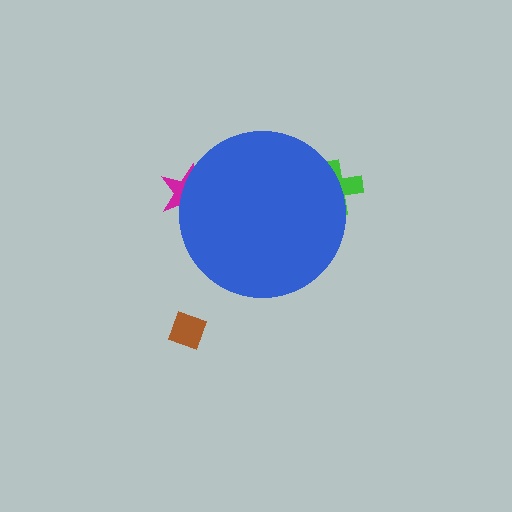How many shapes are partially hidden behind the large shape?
2 shapes are partially hidden.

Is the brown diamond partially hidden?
No, the brown diamond is fully visible.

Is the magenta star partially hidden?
Yes, the magenta star is partially hidden behind the blue circle.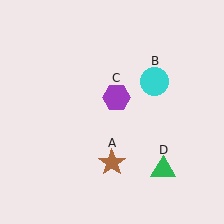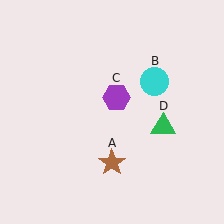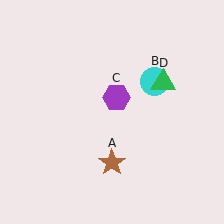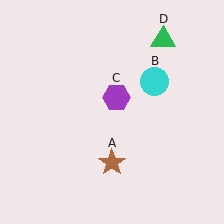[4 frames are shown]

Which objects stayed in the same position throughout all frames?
Brown star (object A) and cyan circle (object B) and purple hexagon (object C) remained stationary.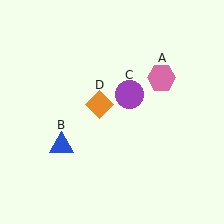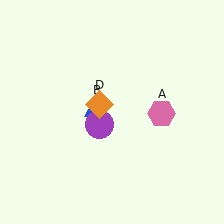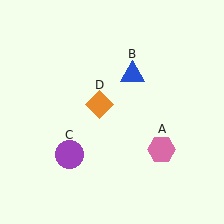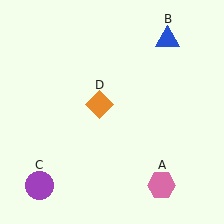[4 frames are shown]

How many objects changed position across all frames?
3 objects changed position: pink hexagon (object A), blue triangle (object B), purple circle (object C).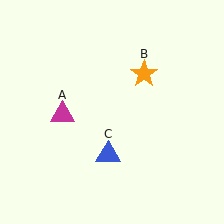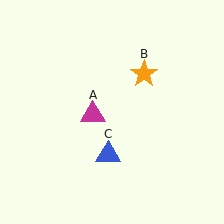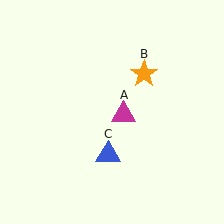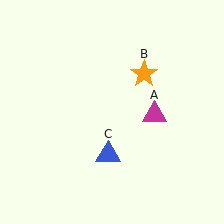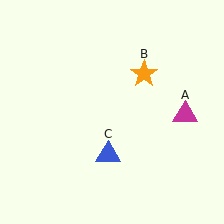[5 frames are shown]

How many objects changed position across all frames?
1 object changed position: magenta triangle (object A).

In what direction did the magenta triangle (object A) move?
The magenta triangle (object A) moved right.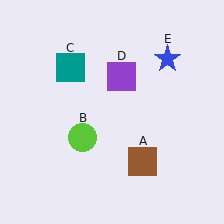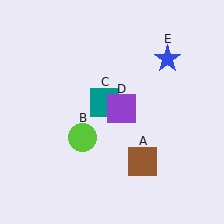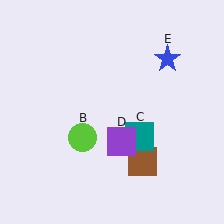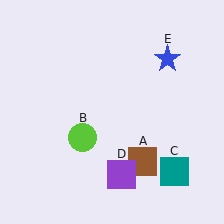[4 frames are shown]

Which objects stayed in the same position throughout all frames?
Brown square (object A) and lime circle (object B) and blue star (object E) remained stationary.